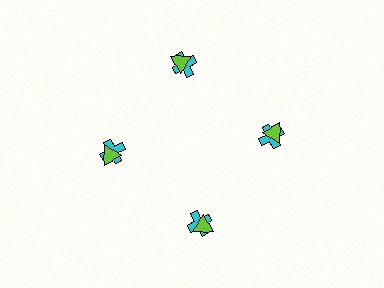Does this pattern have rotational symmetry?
Yes, this pattern has 4-fold rotational symmetry. It looks the same after rotating 90 degrees around the center.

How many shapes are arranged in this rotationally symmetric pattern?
There are 8 shapes, arranged in 4 groups of 2.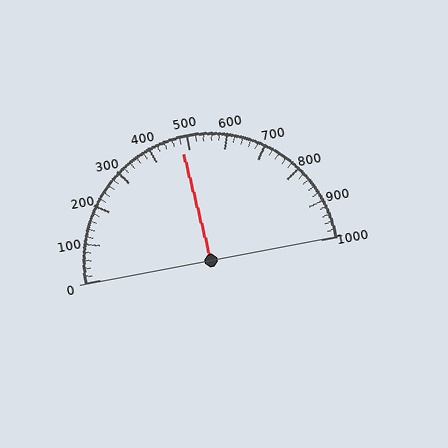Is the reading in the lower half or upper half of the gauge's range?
The reading is in the lower half of the range (0 to 1000).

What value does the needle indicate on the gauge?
The needle indicates approximately 480.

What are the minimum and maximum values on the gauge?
The gauge ranges from 0 to 1000.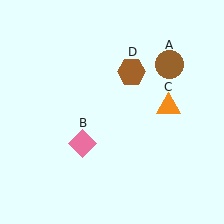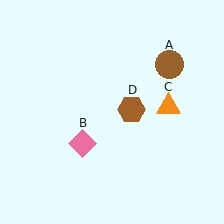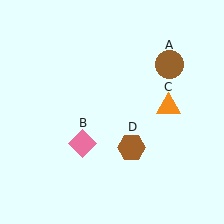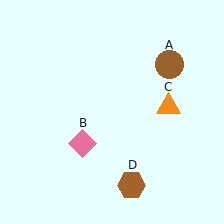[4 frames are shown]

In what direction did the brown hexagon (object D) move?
The brown hexagon (object D) moved down.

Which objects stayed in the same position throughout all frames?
Brown circle (object A) and pink diamond (object B) and orange triangle (object C) remained stationary.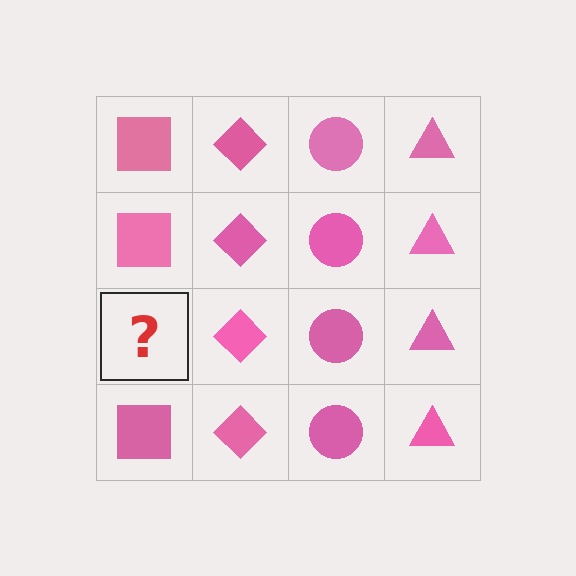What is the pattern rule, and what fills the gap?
The rule is that each column has a consistent shape. The gap should be filled with a pink square.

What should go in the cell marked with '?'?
The missing cell should contain a pink square.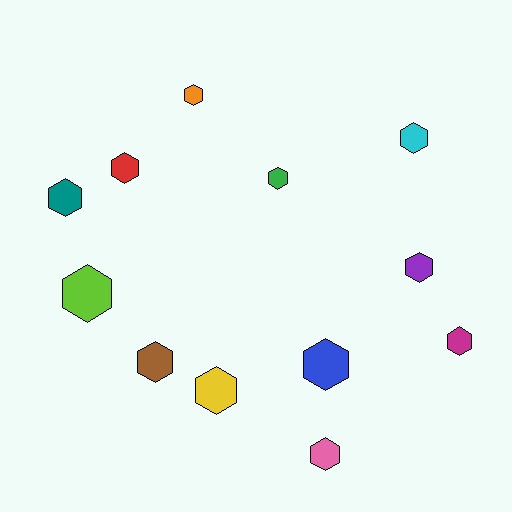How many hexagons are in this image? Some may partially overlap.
There are 12 hexagons.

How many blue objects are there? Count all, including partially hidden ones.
There is 1 blue object.